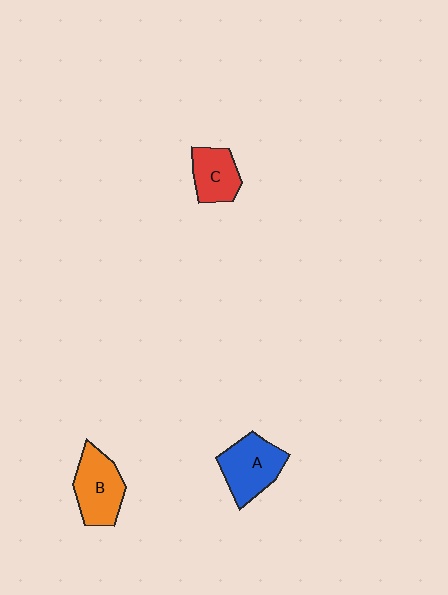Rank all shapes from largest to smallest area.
From largest to smallest: A (blue), B (orange), C (red).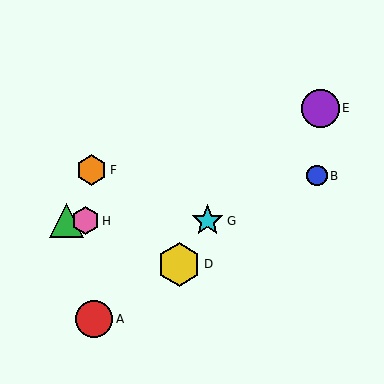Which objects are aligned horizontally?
Objects C, G, H are aligned horizontally.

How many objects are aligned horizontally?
3 objects (C, G, H) are aligned horizontally.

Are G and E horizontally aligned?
No, G is at y≈221 and E is at y≈108.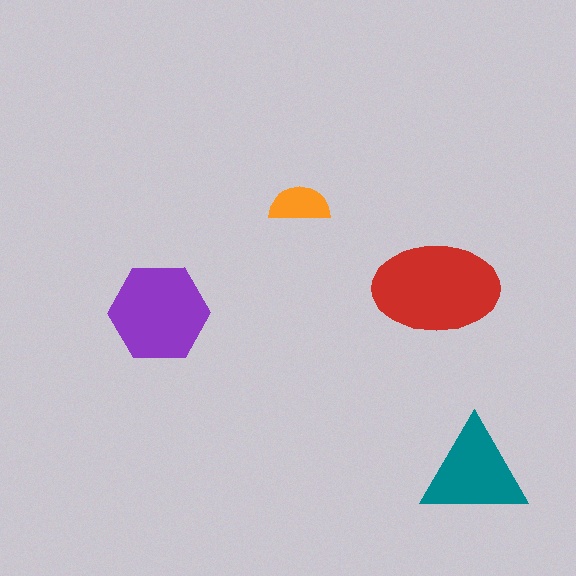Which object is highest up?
The orange semicircle is topmost.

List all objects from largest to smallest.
The red ellipse, the purple hexagon, the teal triangle, the orange semicircle.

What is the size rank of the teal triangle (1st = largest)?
3rd.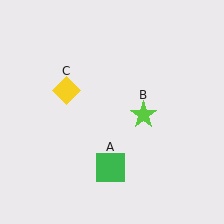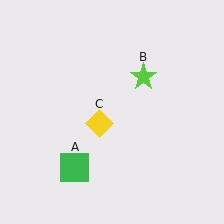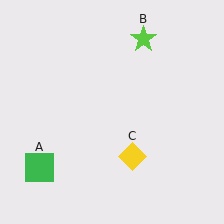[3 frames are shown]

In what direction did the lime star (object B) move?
The lime star (object B) moved up.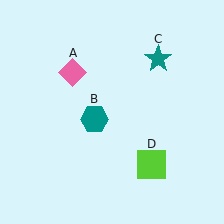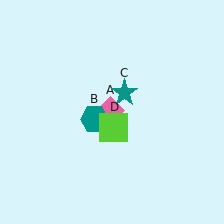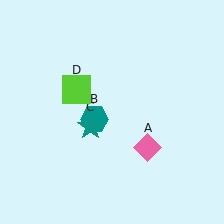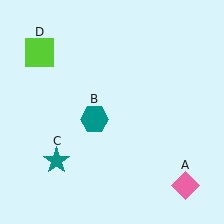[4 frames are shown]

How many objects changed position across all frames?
3 objects changed position: pink diamond (object A), teal star (object C), lime square (object D).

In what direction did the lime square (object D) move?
The lime square (object D) moved up and to the left.